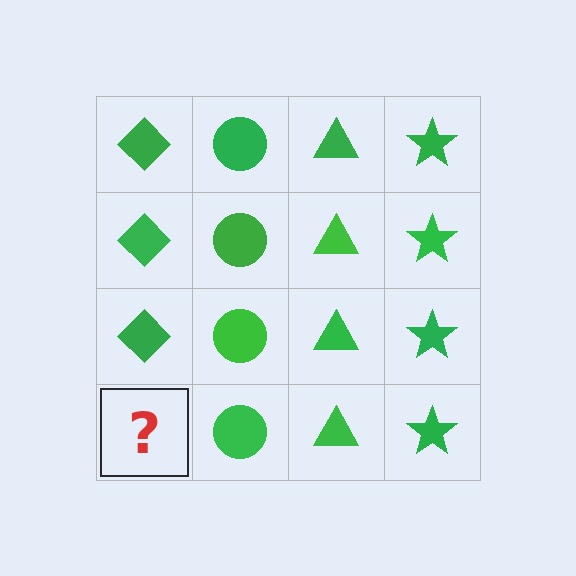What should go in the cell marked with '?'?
The missing cell should contain a green diamond.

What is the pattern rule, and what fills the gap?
The rule is that each column has a consistent shape. The gap should be filled with a green diamond.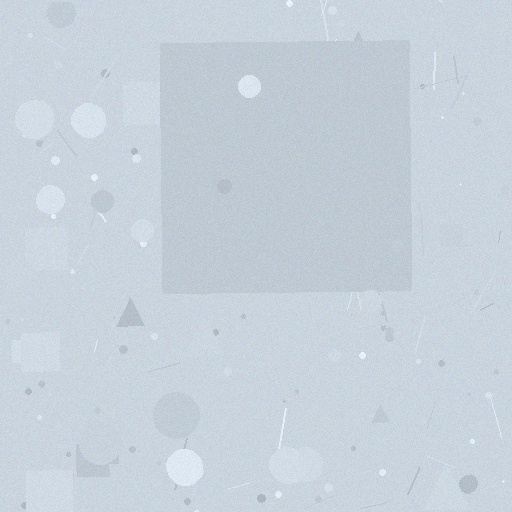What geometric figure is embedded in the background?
A square is embedded in the background.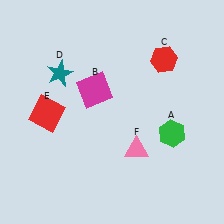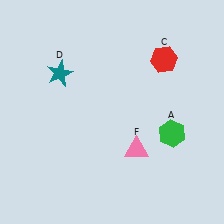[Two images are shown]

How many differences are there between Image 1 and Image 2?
There are 2 differences between the two images.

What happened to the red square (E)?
The red square (E) was removed in Image 2. It was in the bottom-left area of Image 1.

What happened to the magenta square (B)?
The magenta square (B) was removed in Image 2. It was in the top-left area of Image 1.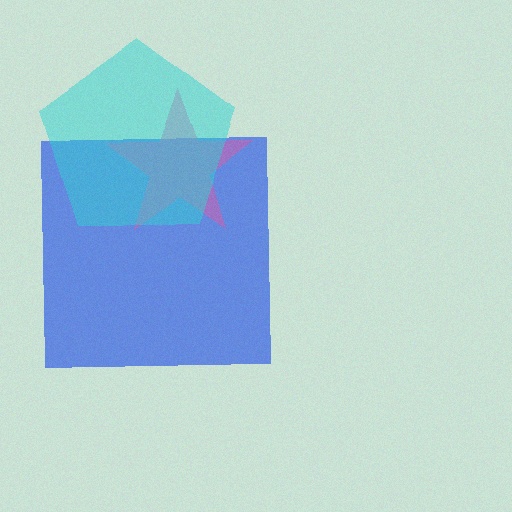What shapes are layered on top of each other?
The layered shapes are: a blue square, a pink star, a cyan pentagon.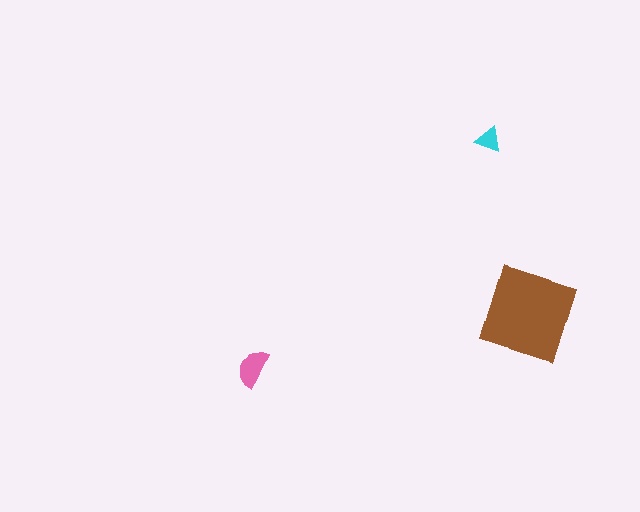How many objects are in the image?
There are 3 objects in the image.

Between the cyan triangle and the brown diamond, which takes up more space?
The brown diamond.